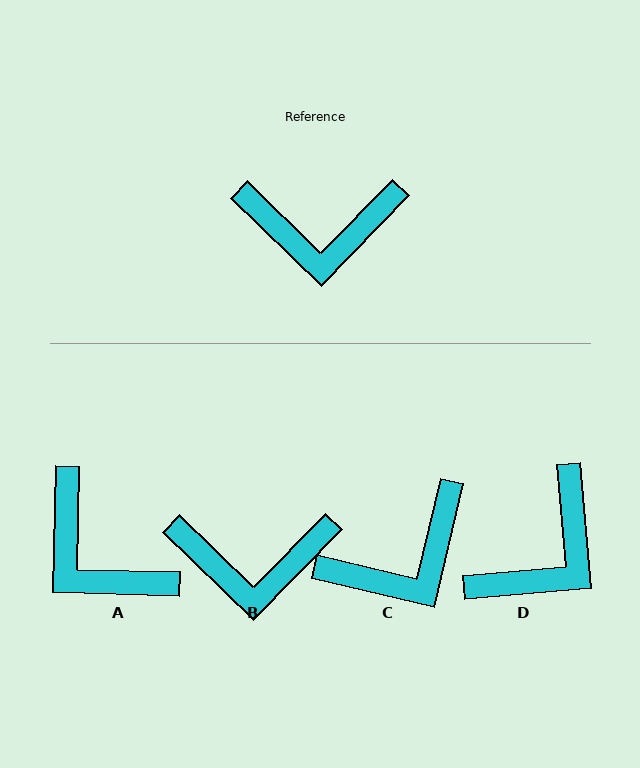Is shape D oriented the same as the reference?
No, it is off by about 49 degrees.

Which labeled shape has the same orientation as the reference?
B.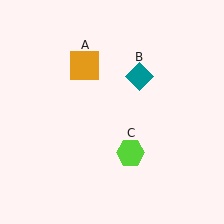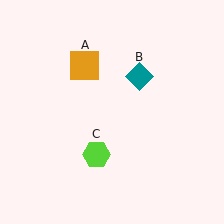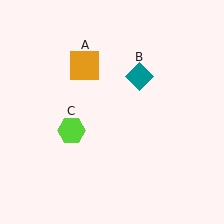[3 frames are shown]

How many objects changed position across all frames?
1 object changed position: lime hexagon (object C).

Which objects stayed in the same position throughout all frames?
Orange square (object A) and teal diamond (object B) remained stationary.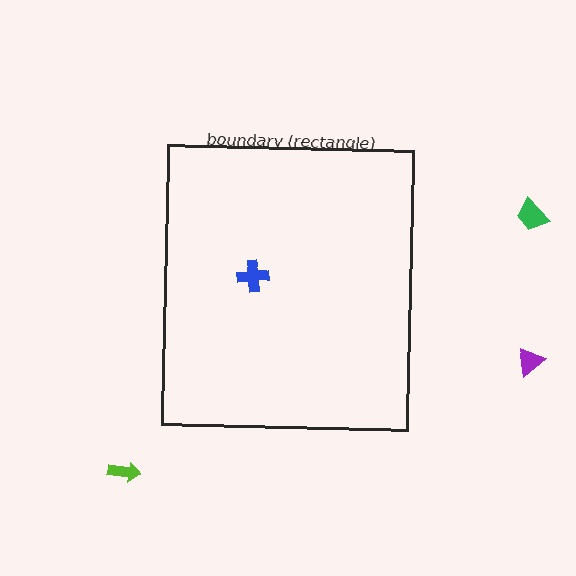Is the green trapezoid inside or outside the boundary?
Outside.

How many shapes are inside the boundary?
1 inside, 3 outside.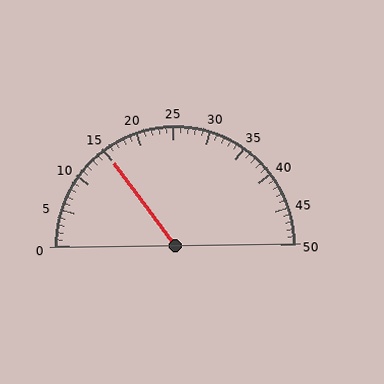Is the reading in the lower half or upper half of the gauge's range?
The reading is in the lower half of the range (0 to 50).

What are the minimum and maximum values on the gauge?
The gauge ranges from 0 to 50.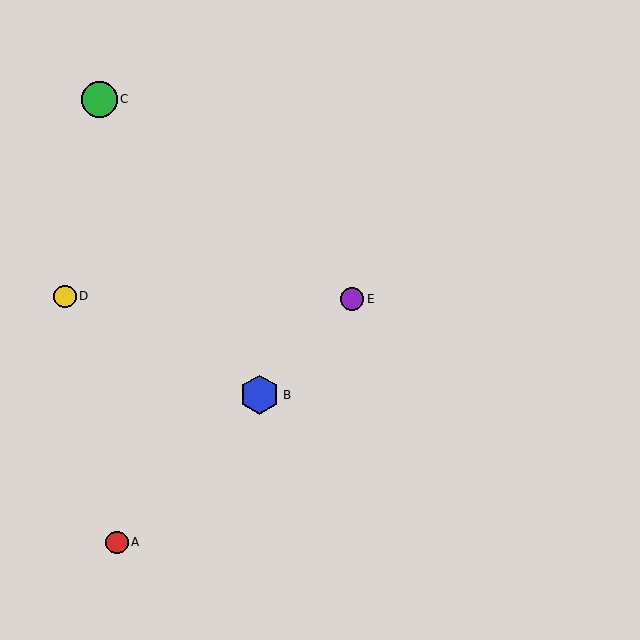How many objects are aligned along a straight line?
3 objects (A, B, E) are aligned along a straight line.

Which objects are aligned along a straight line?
Objects A, B, E are aligned along a straight line.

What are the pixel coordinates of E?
Object E is at (352, 299).